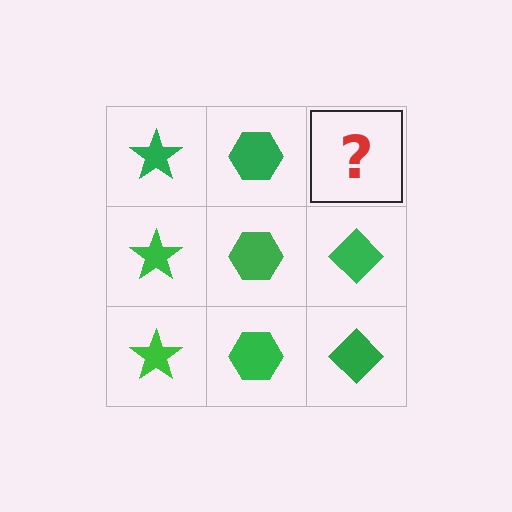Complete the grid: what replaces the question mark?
The question mark should be replaced with a green diamond.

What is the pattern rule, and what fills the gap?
The rule is that each column has a consistent shape. The gap should be filled with a green diamond.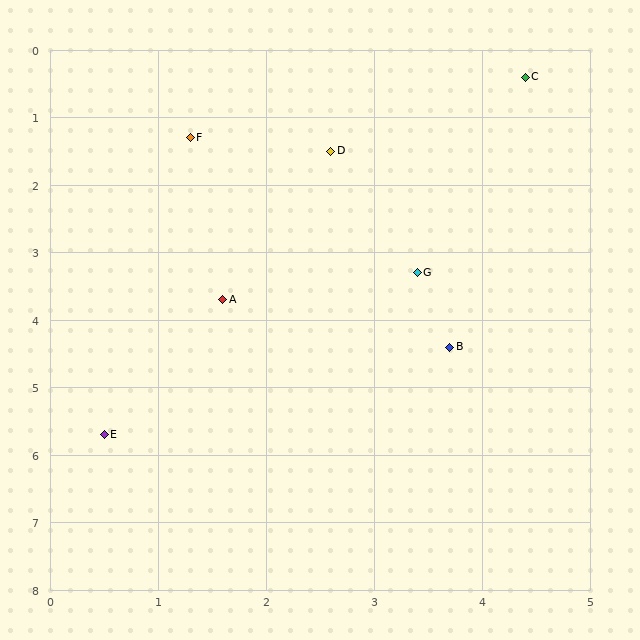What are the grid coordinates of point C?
Point C is at approximately (4.4, 0.4).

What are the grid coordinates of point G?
Point G is at approximately (3.4, 3.3).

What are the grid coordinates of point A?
Point A is at approximately (1.6, 3.7).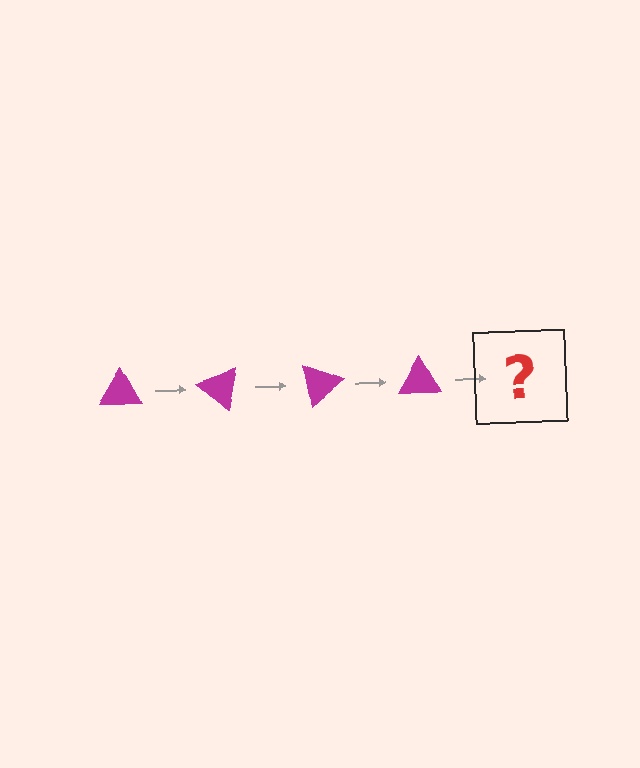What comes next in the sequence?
The next element should be a magenta triangle rotated 160 degrees.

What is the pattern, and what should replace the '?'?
The pattern is that the triangle rotates 40 degrees each step. The '?' should be a magenta triangle rotated 160 degrees.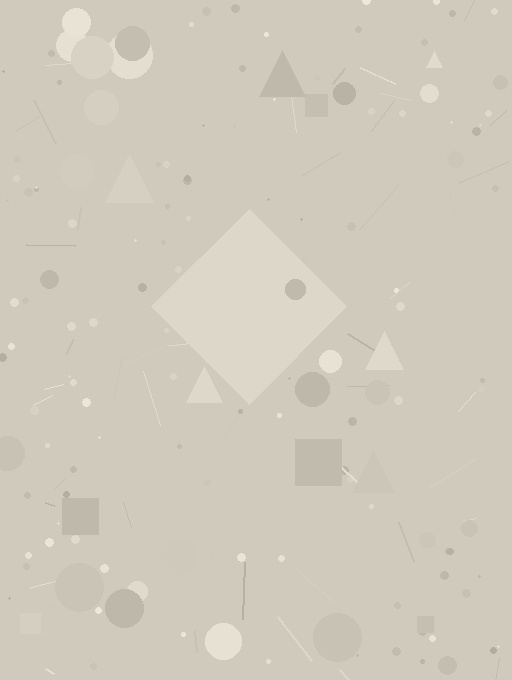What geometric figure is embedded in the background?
A diamond is embedded in the background.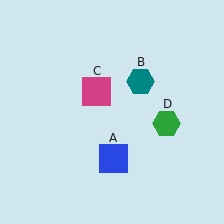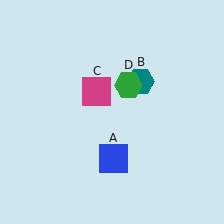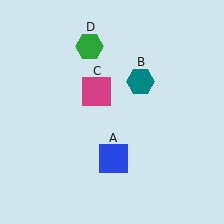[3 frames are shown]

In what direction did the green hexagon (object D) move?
The green hexagon (object D) moved up and to the left.